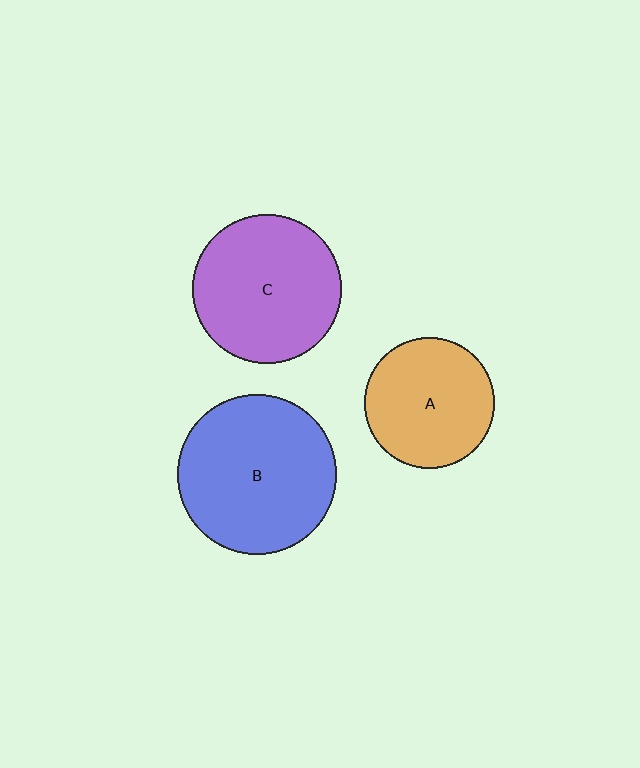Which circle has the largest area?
Circle B (blue).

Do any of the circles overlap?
No, none of the circles overlap.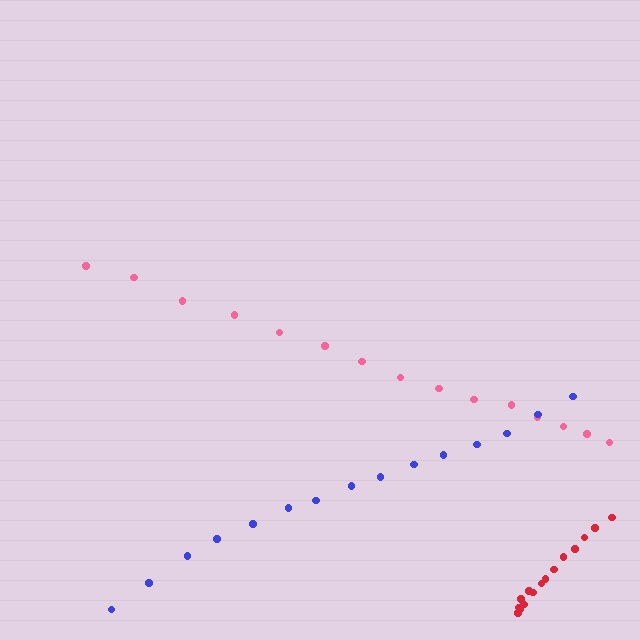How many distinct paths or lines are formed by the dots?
There are 3 distinct paths.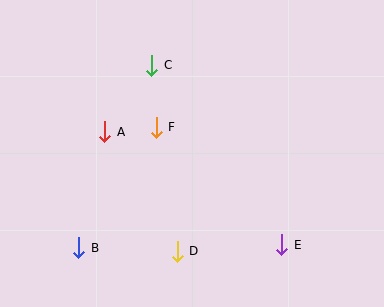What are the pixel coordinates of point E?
Point E is at (282, 245).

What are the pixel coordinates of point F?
Point F is at (156, 127).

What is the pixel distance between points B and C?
The distance between B and C is 197 pixels.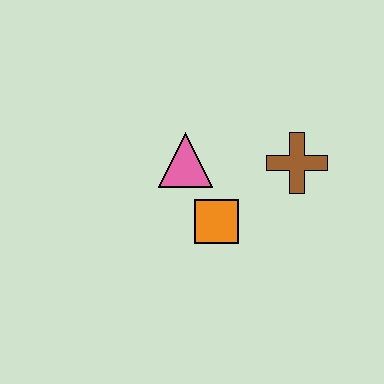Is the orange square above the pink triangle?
No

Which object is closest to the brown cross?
The orange square is closest to the brown cross.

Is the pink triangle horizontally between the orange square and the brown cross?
No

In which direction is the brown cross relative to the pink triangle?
The brown cross is to the right of the pink triangle.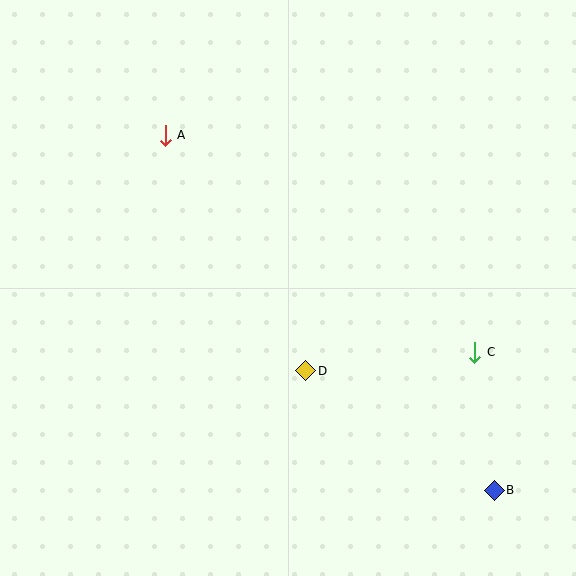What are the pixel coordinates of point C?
Point C is at (475, 352).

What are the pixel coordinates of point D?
Point D is at (306, 371).